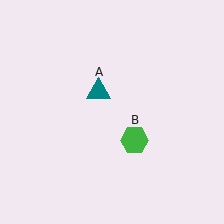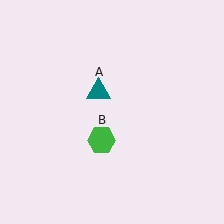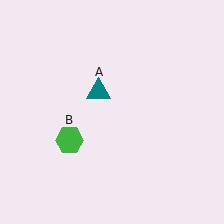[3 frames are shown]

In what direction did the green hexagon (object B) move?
The green hexagon (object B) moved left.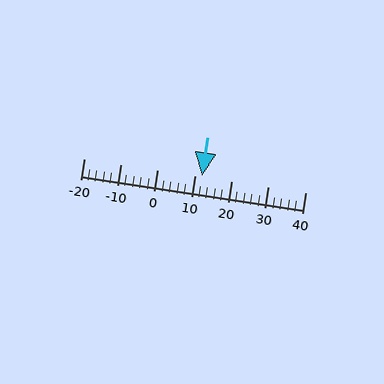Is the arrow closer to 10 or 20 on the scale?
The arrow is closer to 10.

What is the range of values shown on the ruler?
The ruler shows values from -20 to 40.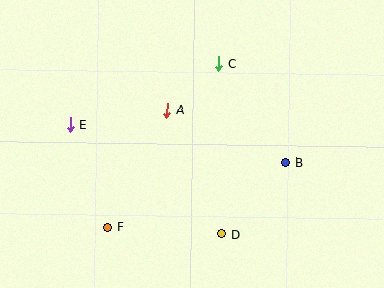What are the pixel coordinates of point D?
Point D is at (221, 234).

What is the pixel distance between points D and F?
The distance between D and F is 114 pixels.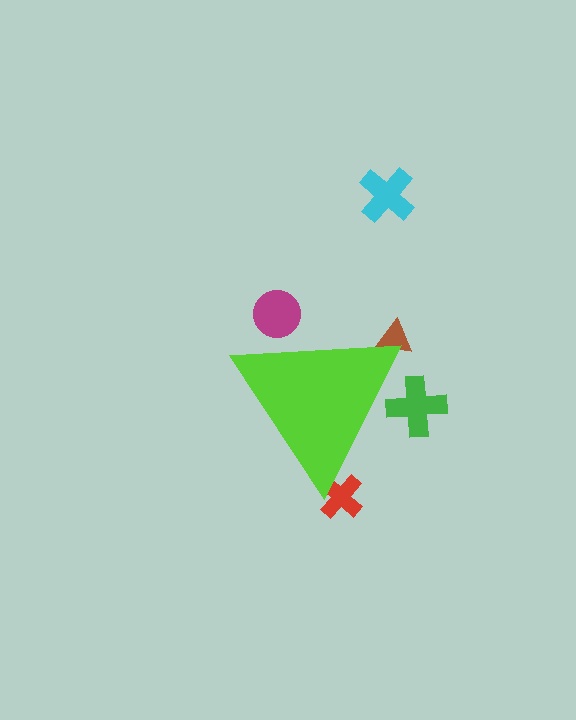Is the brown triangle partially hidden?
Yes, the brown triangle is partially hidden behind the lime triangle.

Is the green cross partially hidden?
Yes, the green cross is partially hidden behind the lime triangle.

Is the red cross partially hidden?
Yes, the red cross is partially hidden behind the lime triangle.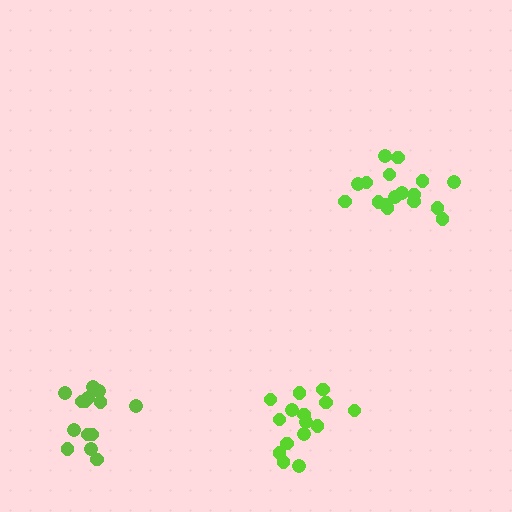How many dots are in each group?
Group 1: 15 dots, Group 2: 17 dots, Group 3: 15 dots (47 total).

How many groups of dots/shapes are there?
There are 3 groups.